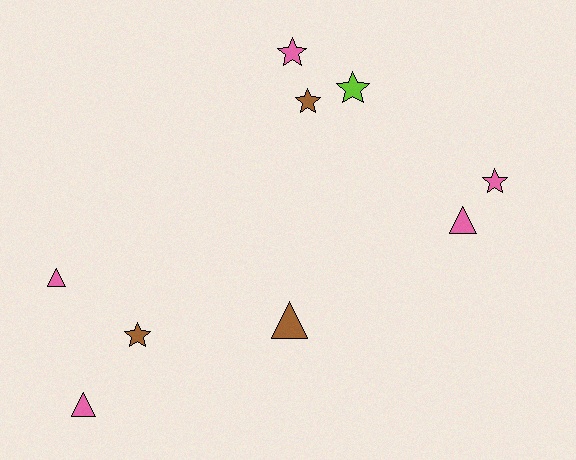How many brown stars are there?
There are 2 brown stars.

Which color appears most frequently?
Pink, with 5 objects.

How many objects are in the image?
There are 9 objects.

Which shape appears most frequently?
Star, with 5 objects.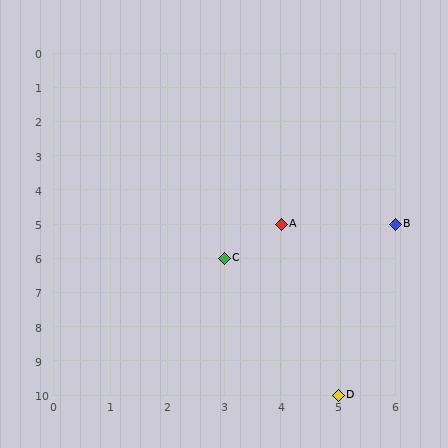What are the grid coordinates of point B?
Point B is at grid coordinates (6, 5).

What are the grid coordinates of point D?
Point D is at grid coordinates (5, 10).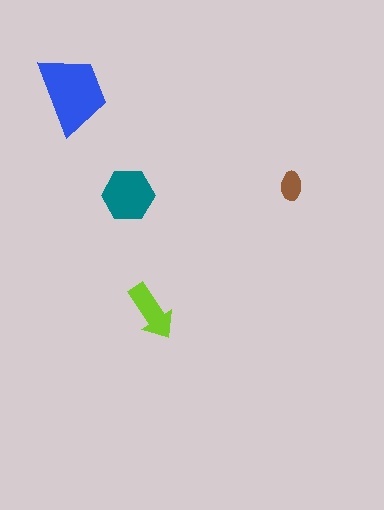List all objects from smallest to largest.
The brown ellipse, the lime arrow, the teal hexagon, the blue trapezoid.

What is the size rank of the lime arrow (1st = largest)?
3rd.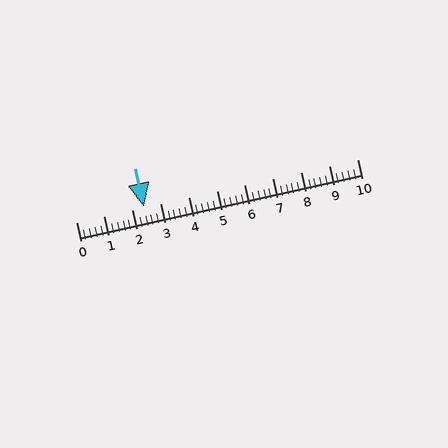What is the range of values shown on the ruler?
The ruler shows values from 0 to 10.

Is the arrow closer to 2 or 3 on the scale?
The arrow is closer to 2.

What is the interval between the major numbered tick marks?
The major tick marks are spaced 1 units apart.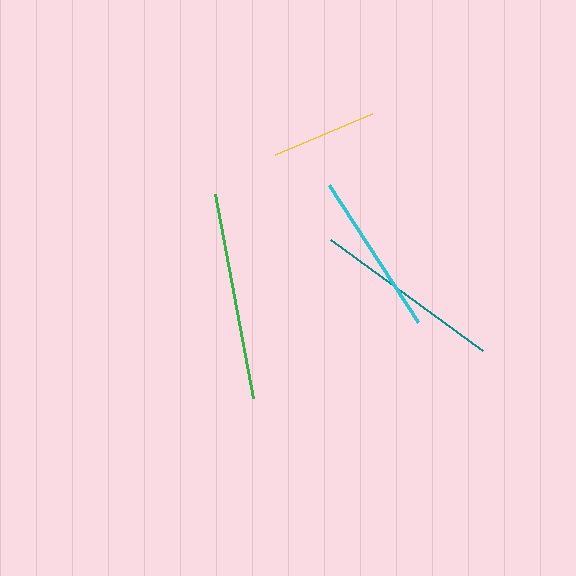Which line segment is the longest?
The green line is the longest at approximately 208 pixels.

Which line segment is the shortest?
The yellow line is the shortest at approximately 105 pixels.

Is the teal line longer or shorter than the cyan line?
The teal line is longer than the cyan line.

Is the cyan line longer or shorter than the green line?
The green line is longer than the cyan line.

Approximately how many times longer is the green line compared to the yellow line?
The green line is approximately 2.0 times the length of the yellow line.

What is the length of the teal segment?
The teal segment is approximately 189 pixels long.